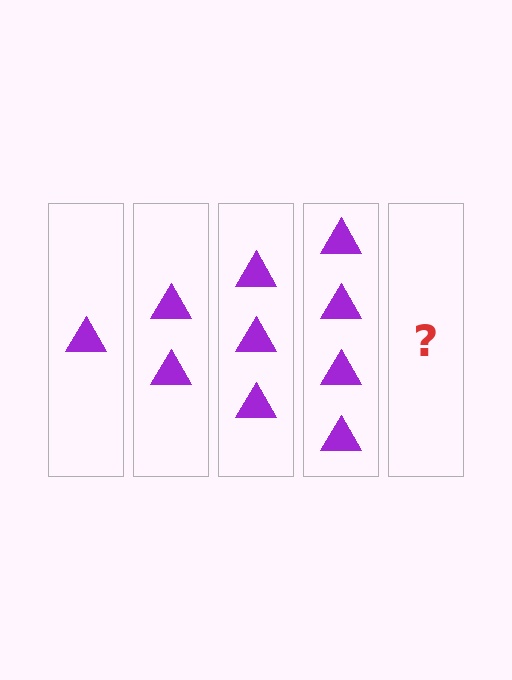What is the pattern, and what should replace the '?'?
The pattern is that each step adds one more triangle. The '?' should be 5 triangles.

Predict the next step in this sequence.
The next step is 5 triangles.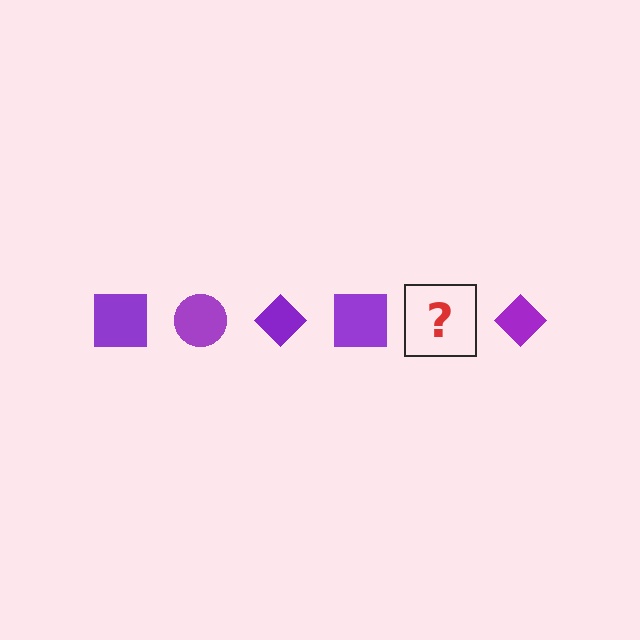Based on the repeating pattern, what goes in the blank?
The blank should be a purple circle.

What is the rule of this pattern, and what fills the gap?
The rule is that the pattern cycles through square, circle, diamond shapes in purple. The gap should be filled with a purple circle.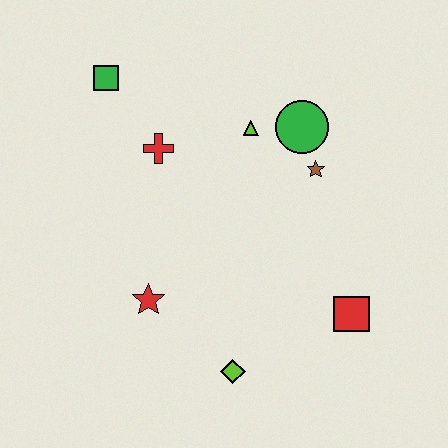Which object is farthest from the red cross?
The red square is farthest from the red cross.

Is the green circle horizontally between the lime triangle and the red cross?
No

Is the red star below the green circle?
Yes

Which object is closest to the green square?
The red cross is closest to the green square.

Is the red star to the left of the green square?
No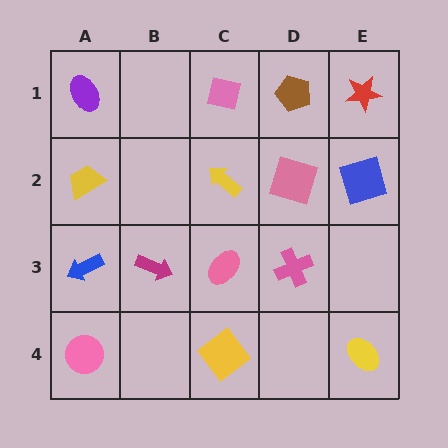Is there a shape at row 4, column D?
No, that cell is empty.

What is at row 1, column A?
A purple ellipse.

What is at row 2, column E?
A blue square.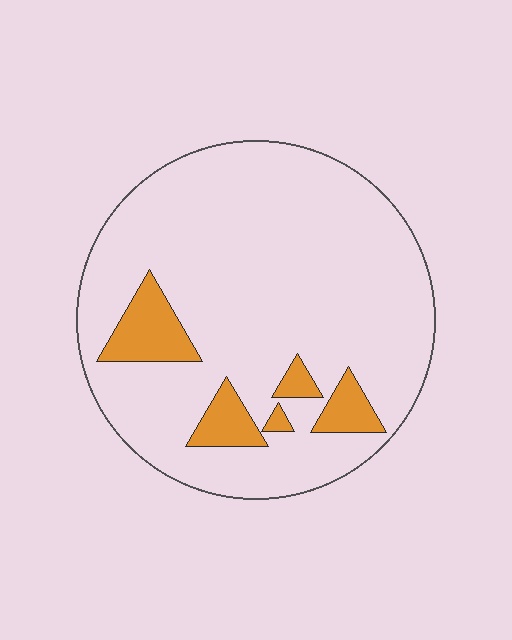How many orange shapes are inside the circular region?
5.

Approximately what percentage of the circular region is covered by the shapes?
Approximately 10%.